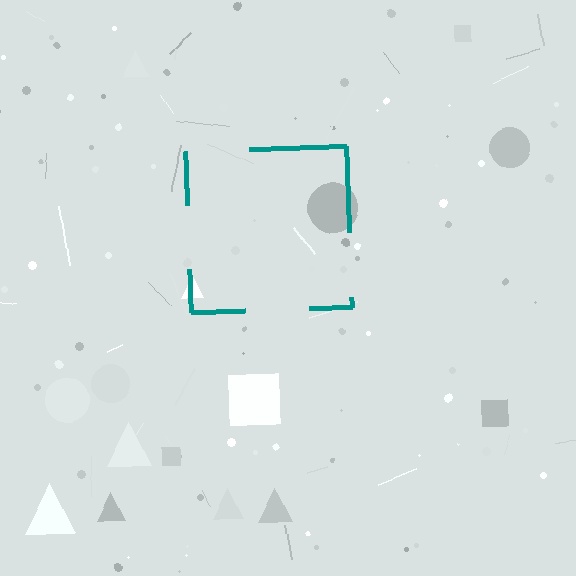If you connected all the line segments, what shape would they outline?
They would outline a square.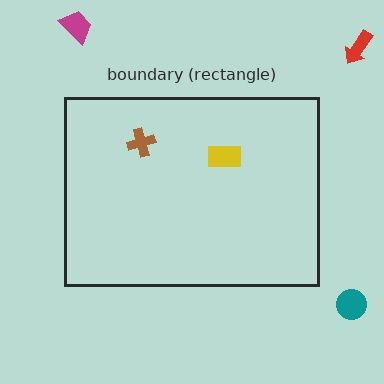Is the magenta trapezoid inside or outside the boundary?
Outside.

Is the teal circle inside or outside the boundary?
Outside.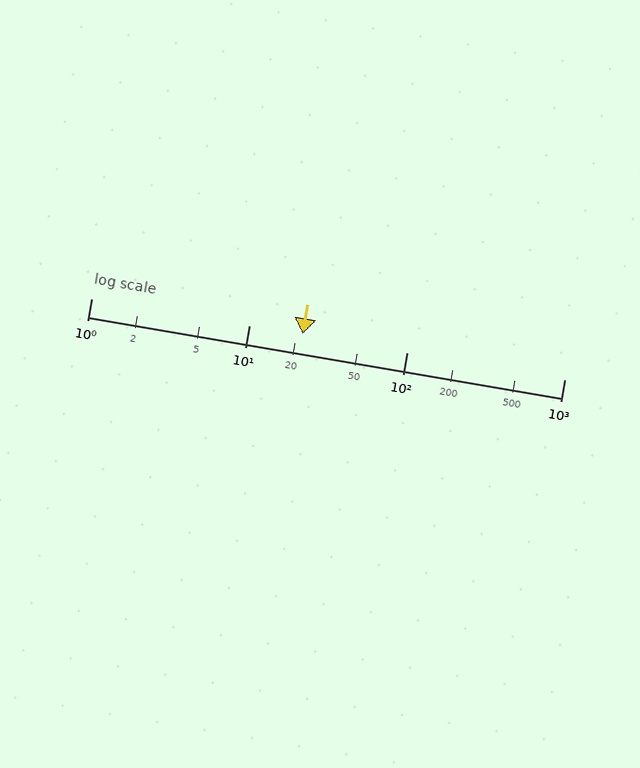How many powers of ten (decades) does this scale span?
The scale spans 3 decades, from 1 to 1000.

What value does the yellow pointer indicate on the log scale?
The pointer indicates approximately 22.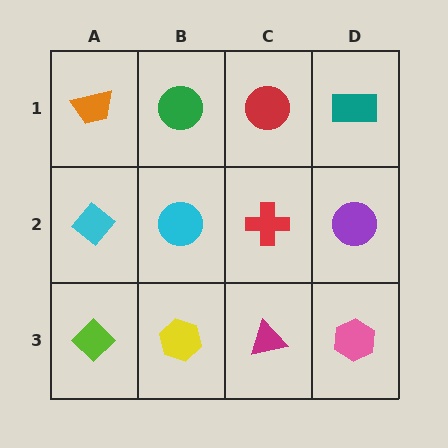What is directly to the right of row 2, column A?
A cyan circle.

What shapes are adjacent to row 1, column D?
A purple circle (row 2, column D), a red circle (row 1, column C).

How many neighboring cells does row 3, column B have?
3.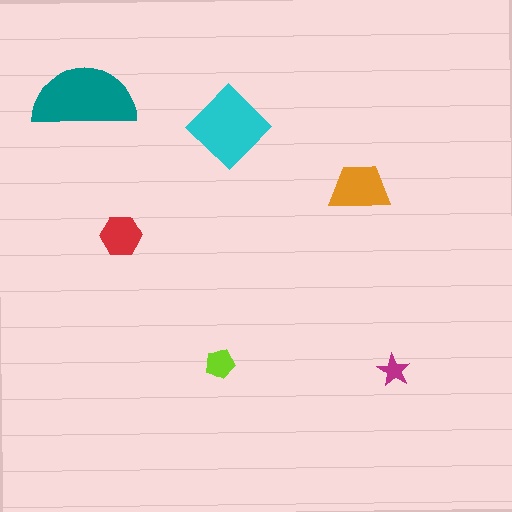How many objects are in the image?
There are 6 objects in the image.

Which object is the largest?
The teal semicircle.